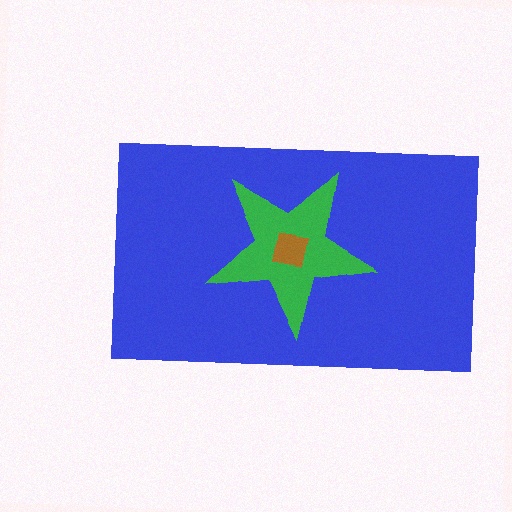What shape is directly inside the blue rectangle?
The green star.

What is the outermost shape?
The blue rectangle.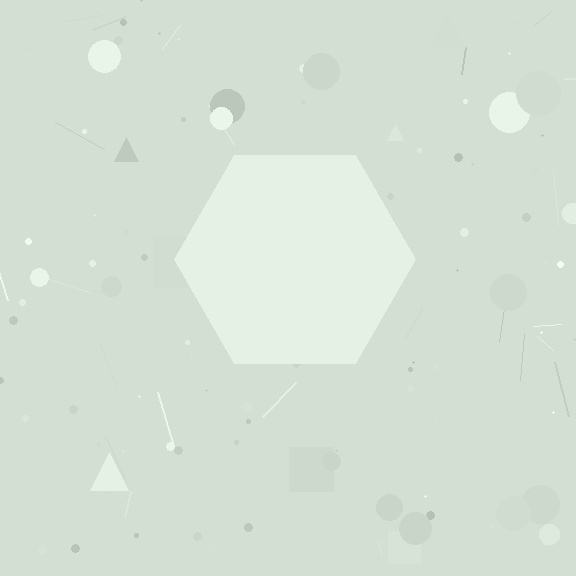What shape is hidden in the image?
A hexagon is hidden in the image.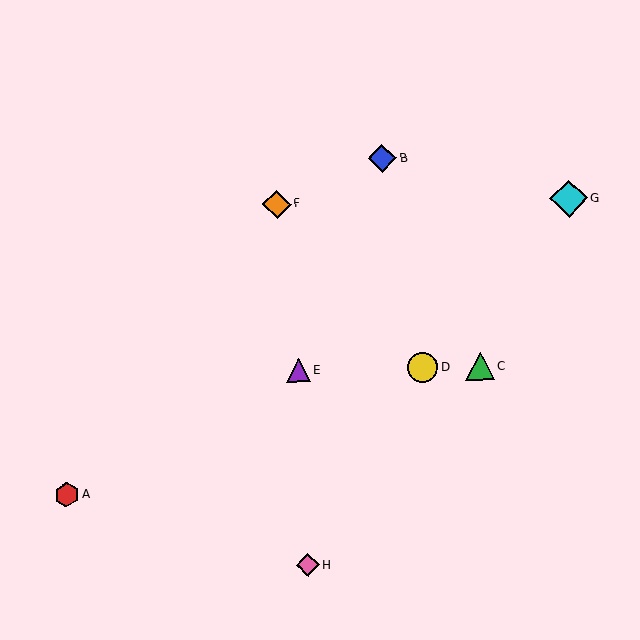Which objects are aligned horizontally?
Objects C, D, E are aligned horizontally.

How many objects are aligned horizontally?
3 objects (C, D, E) are aligned horizontally.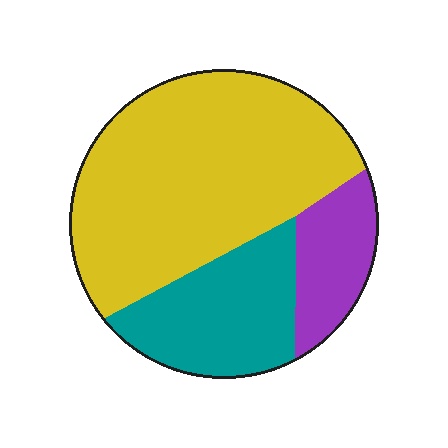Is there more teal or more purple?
Teal.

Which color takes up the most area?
Yellow, at roughly 60%.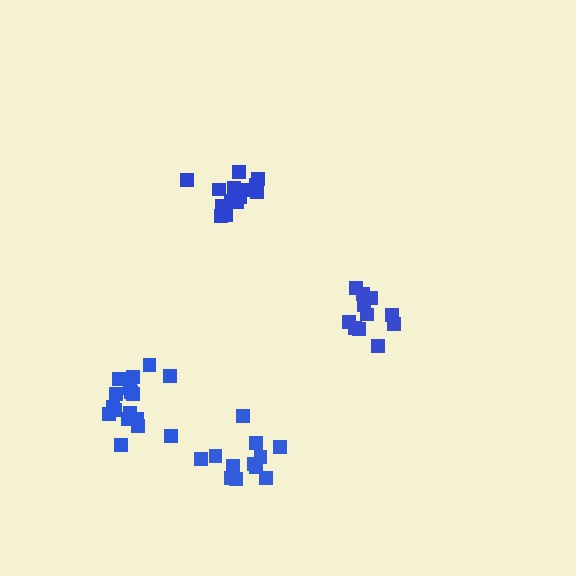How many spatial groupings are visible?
There are 4 spatial groupings.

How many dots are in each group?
Group 1: 17 dots, Group 2: 11 dots, Group 3: 15 dots, Group 4: 12 dots (55 total).